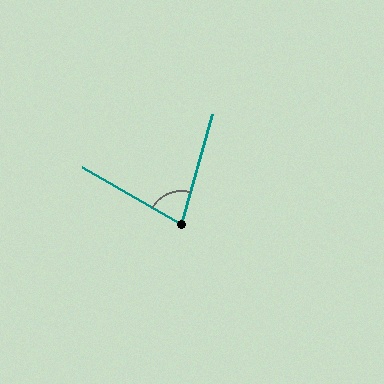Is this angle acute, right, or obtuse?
It is acute.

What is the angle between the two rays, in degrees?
Approximately 76 degrees.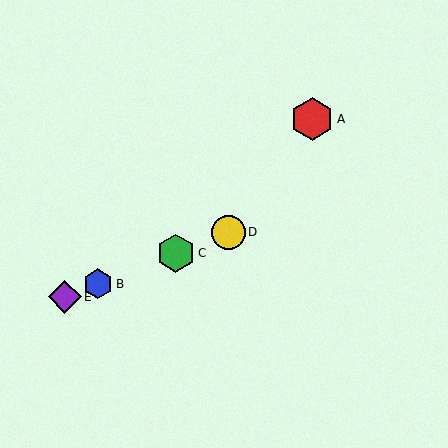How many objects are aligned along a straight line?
4 objects (B, C, D, E) are aligned along a straight line.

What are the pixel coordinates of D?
Object D is at (228, 232).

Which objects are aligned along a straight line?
Objects B, C, D, E are aligned along a straight line.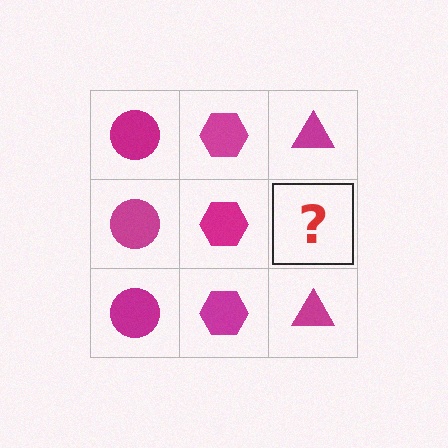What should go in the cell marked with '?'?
The missing cell should contain a magenta triangle.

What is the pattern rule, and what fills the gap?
The rule is that each column has a consistent shape. The gap should be filled with a magenta triangle.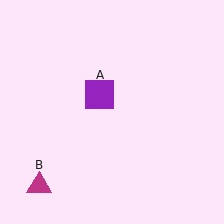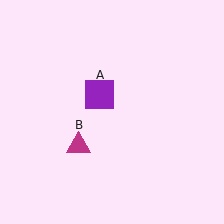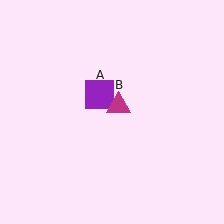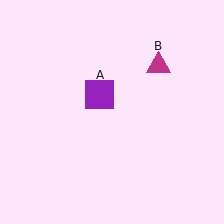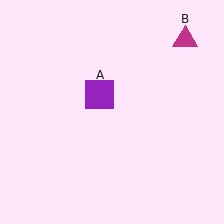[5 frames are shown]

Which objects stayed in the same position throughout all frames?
Purple square (object A) remained stationary.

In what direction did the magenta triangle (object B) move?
The magenta triangle (object B) moved up and to the right.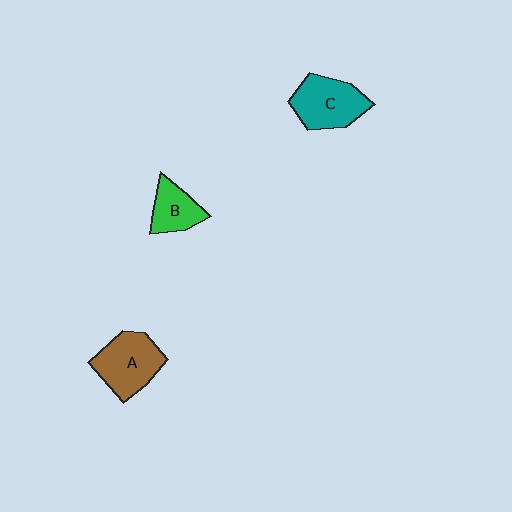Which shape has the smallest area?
Shape B (green).